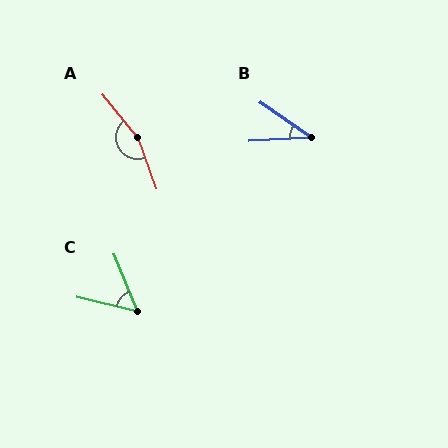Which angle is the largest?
A, at approximately 160 degrees.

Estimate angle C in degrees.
Approximately 55 degrees.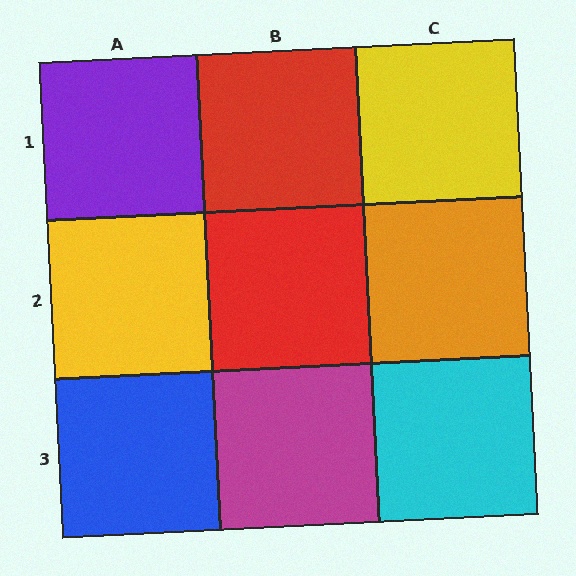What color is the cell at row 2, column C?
Orange.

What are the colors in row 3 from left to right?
Blue, magenta, cyan.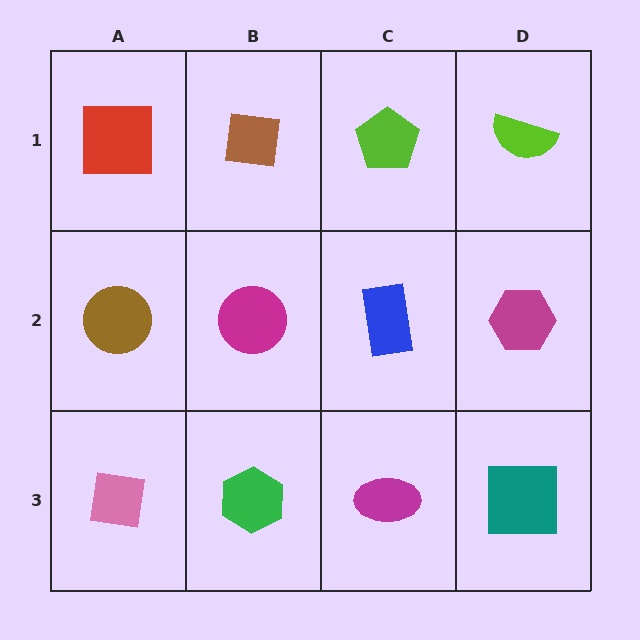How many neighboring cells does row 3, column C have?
3.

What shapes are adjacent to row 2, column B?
A brown square (row 1, column B), a green hexagon (row 3, column B), a brown circle (row 2, column A), a blue rectangle (row 2, column C).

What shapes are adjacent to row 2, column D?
A lime semicircle (row 1, column D), a teal square (row 3, column D), a blue rectangle (row 2, column C).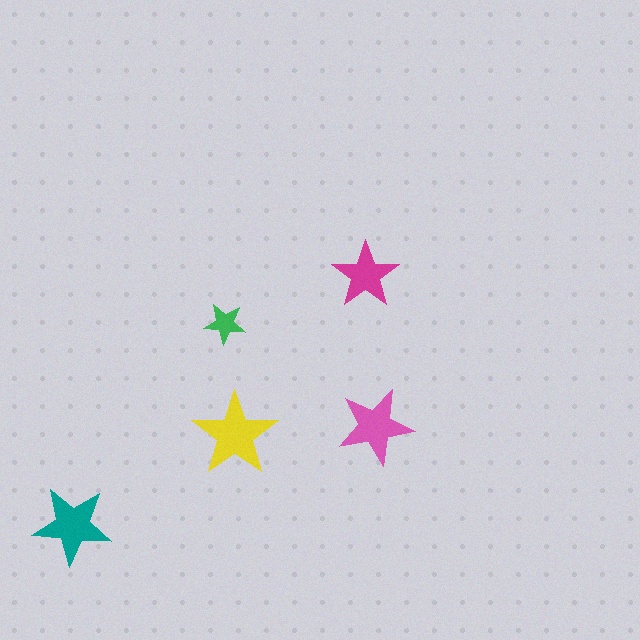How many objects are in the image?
There are 5 objects in the image.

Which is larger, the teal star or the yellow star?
The yellow one.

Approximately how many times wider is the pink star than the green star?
About 2 times wider.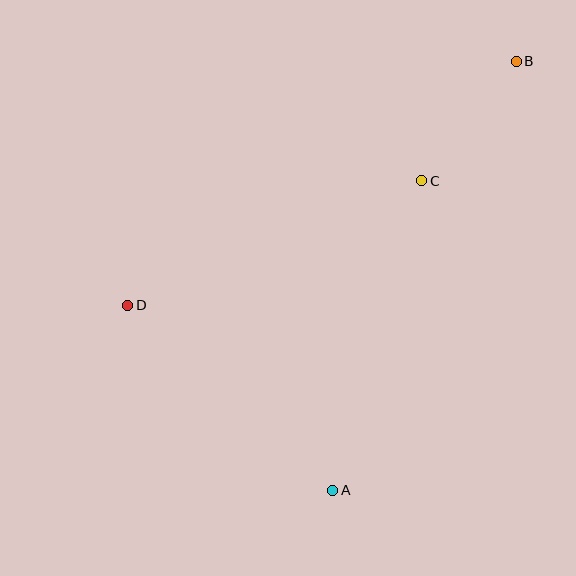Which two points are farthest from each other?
Points A and B are farthest from each other.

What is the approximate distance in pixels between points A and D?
The distance between A and D is approximately 276 pixels.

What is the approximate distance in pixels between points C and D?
The distance between C and D is approximately 319 pixels.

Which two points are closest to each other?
Points B and C are closest to each other.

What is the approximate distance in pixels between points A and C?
The distance between A and C is approximately 322 pixels.